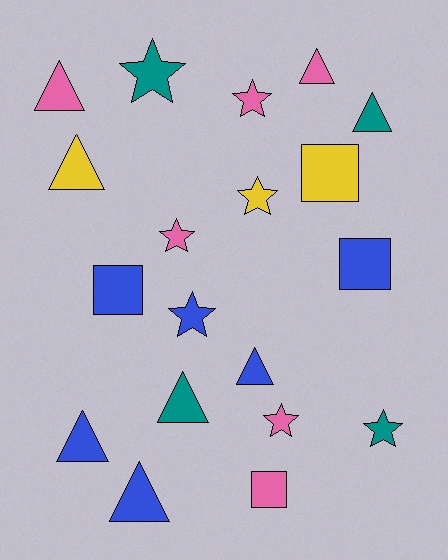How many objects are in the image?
There are 19 objects.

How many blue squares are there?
There are 2 blue squares.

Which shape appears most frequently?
Triangle, with 8 objects.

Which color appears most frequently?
Blue, with 6 objects.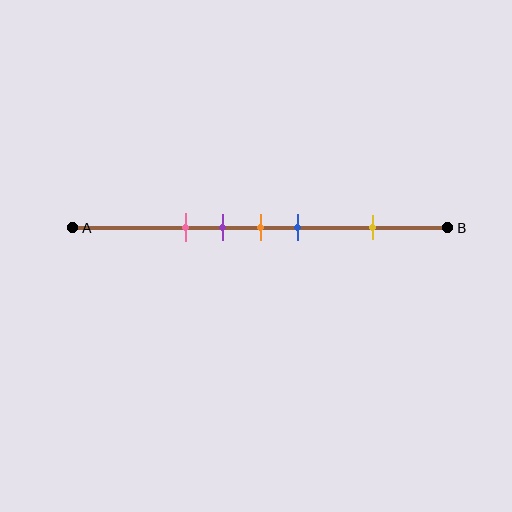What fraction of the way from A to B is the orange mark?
The orange mark is approximately 50% (0.5) of the way from A to B.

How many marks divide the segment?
There are 5 marks dividing the segment.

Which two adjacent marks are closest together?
The purple and orange marks are the closest adjacent pair.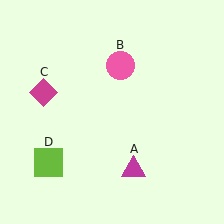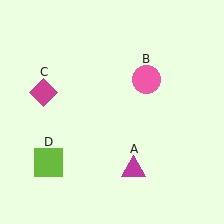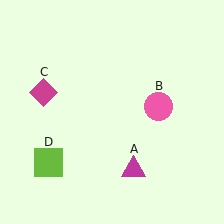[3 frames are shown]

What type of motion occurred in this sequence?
The pink circle (object B) rotated clockwise around the center of the scene.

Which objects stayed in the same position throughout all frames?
Magenta triangle (object A) and magenta diamond (object C) and lime square (object D) remained stationary.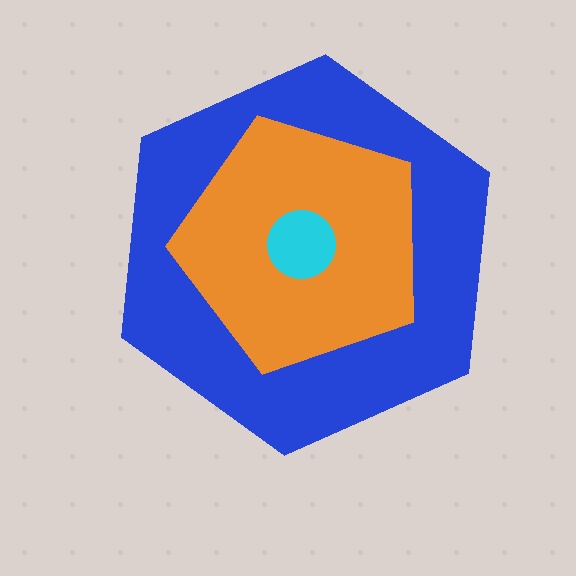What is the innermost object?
The cyan circle.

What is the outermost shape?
The blue hexagon.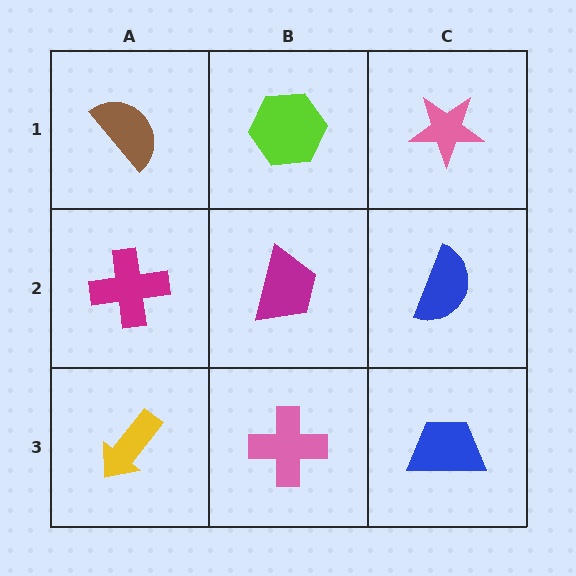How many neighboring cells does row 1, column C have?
2.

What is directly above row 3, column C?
A blue semicircle.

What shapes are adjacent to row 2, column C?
A pink star (row 1, column C), a blue trapezoid (row 3, column C), a magenta trapezoid (row 2, column B).